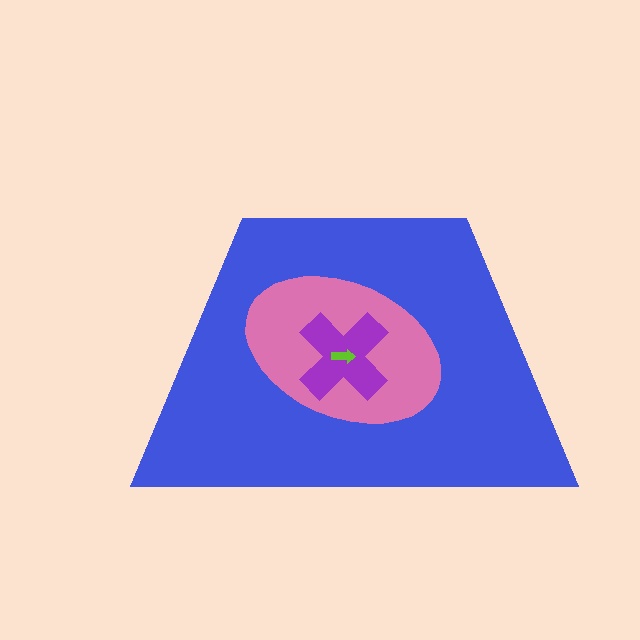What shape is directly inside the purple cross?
The lime arrow.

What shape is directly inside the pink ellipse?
The purple cross.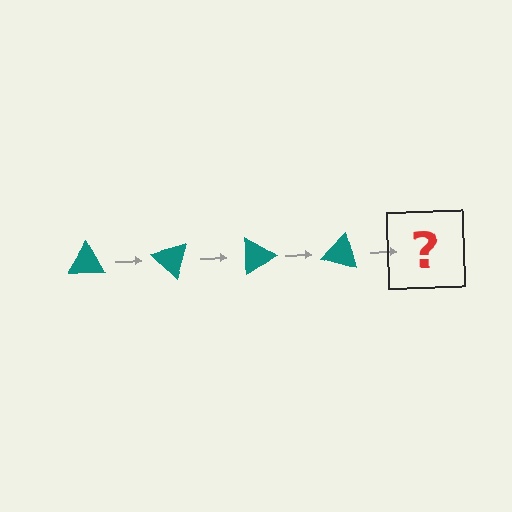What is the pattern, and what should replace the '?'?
The pattern is that the triangle rotates 45 degrees each step. The '?' should be a teal triangle rotated 180 degrees.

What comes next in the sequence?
The next element should be a teal triangle rotated 180 degrees.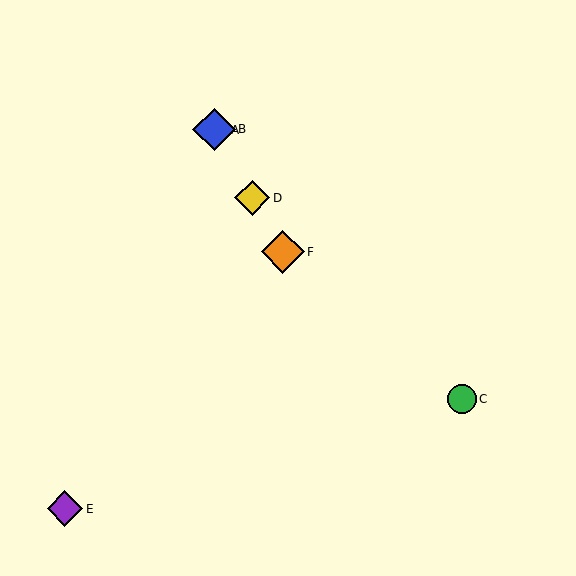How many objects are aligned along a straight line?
4 objects (A, B, D, F) are aligned along a straight line.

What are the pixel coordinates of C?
Object C is at (462, 399).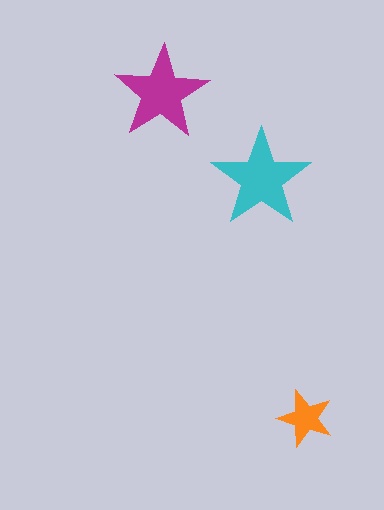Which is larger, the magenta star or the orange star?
The magenta one.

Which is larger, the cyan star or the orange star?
The cyan one.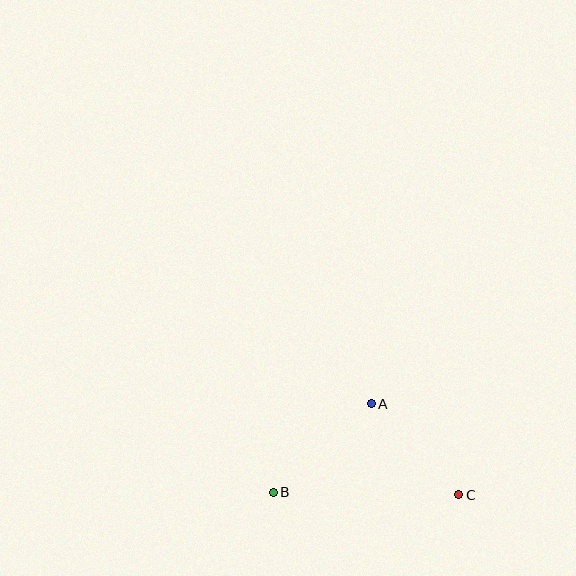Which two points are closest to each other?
Points A and C are closest to each other.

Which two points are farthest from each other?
Points B and C are farthest from each other.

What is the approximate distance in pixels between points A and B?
The distance between A and B is approximately 132 pixels.